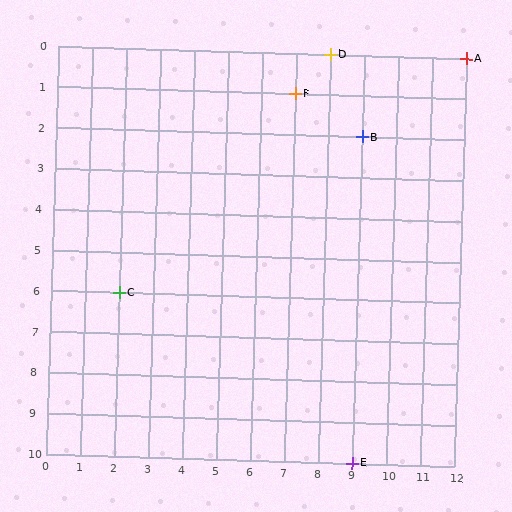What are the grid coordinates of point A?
Point A is at grid coordinates (12, 0).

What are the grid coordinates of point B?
Point B is at grid coordinates (9, 2).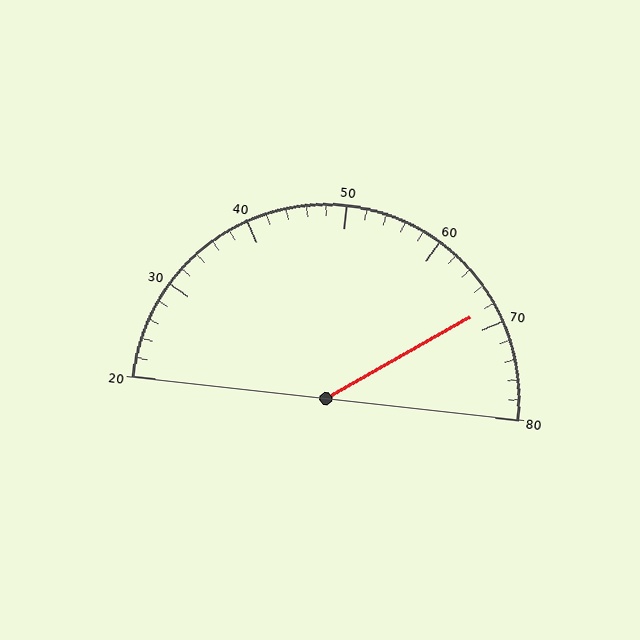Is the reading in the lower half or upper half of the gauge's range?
The reading is in the upper half of the range (20 to 80).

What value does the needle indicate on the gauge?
The needle indicates approximately 68.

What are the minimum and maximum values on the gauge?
The gauge ranges from 20 to 80.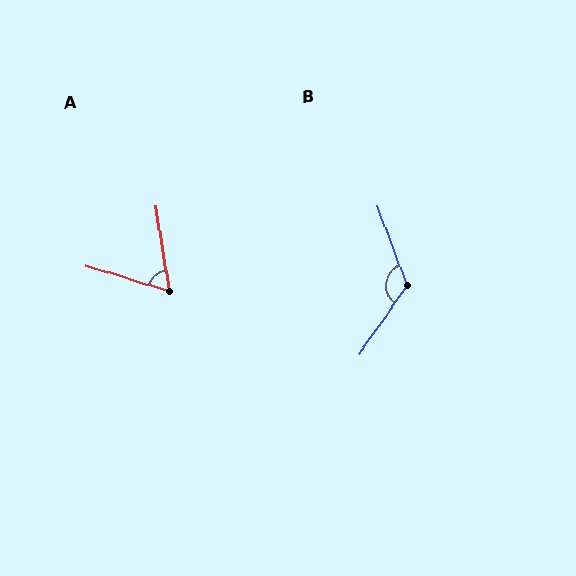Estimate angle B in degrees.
Approximately 125 degrees.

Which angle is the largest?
B, at approximately 125 degrees.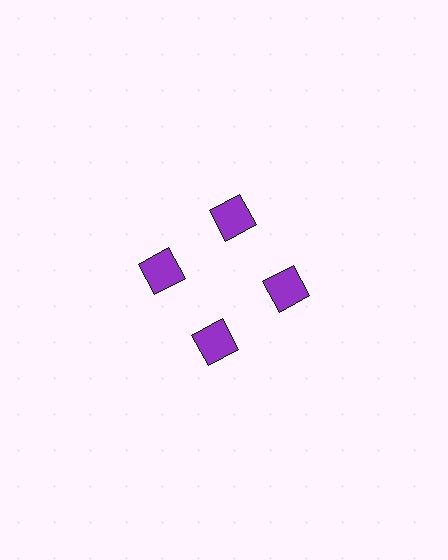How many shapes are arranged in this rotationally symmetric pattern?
There are 4 shapes, arranged in 4 groups of 1.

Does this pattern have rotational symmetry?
Yes, this pattern has 4-fold rotational symmetry. It looks the same after rotating 90 degrees around the center.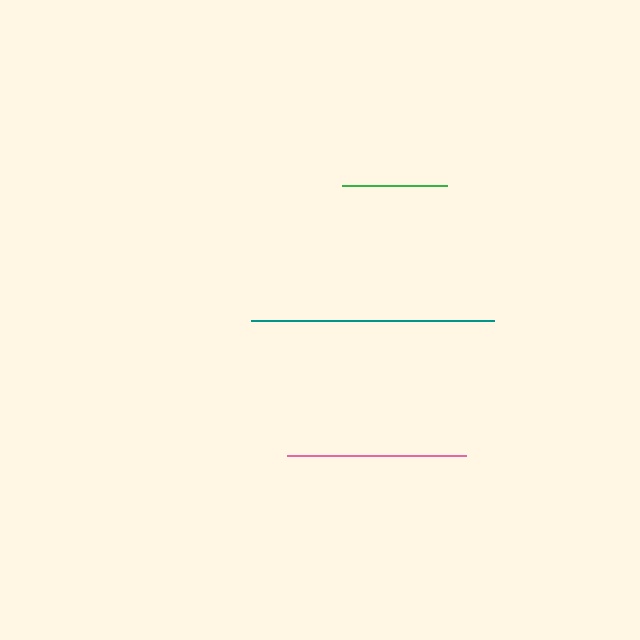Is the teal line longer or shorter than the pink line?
The teal line is longer than the pink line.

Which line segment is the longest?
The teal line is the longest at approximately 243 pixels.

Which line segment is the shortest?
The green line is the shortest at approximately 105 pixels.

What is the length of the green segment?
The green segment is approximately 105 pixels long.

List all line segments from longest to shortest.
From longest to shortest: teal, pink, green.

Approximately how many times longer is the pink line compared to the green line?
The pink line is approximately 1.7 times the length of the green line.